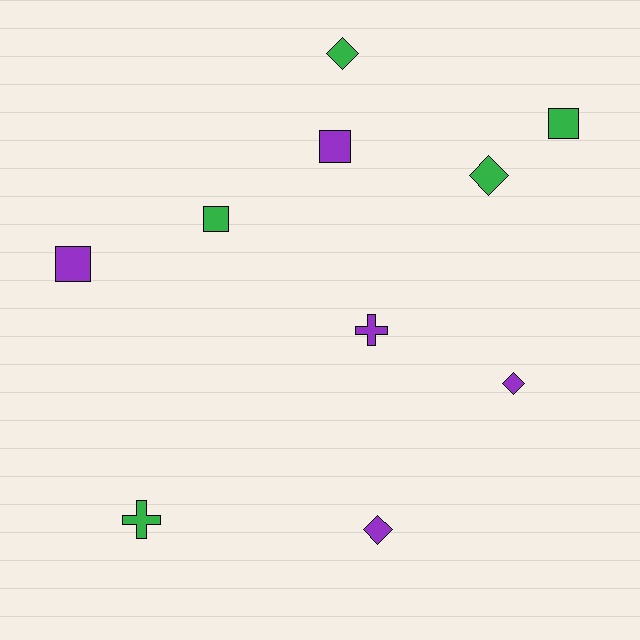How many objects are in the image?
There are 10 objects.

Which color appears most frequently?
Green, with 5 objects.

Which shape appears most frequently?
Diamond, with 4 objects.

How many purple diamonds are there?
There are 2 purple diamonds.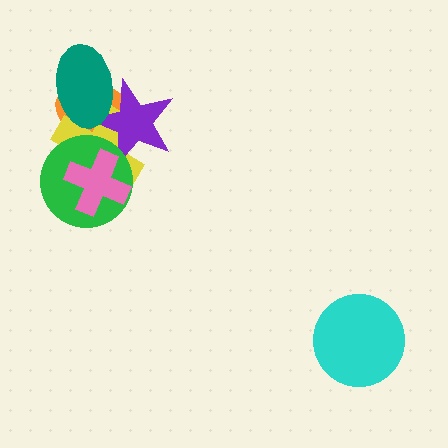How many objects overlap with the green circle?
4 objects overlap with the green circle.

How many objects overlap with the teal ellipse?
3 objects overlap with the teal ellipse.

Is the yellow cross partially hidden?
Yes, it is partially covered by another shape.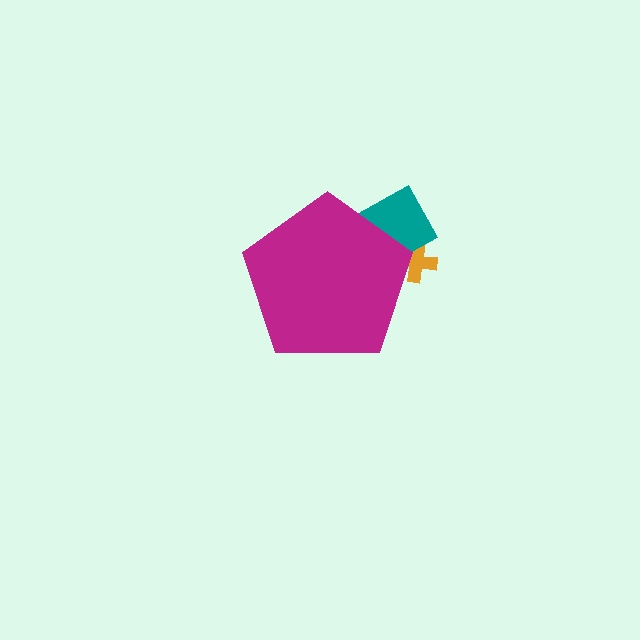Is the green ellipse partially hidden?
Yes, the green ellipse is partially hidden behind the magenta pentagon.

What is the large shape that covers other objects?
A magenta pentagon.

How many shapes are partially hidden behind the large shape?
3 shapes are partially hidden.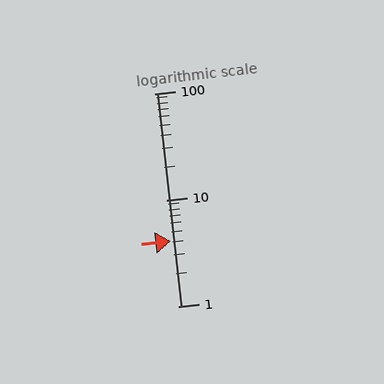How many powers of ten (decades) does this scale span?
The scale spans 2 decades, from 1 to 100.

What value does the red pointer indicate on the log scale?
The pointer indicates approximately 4.1.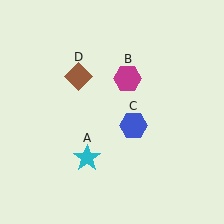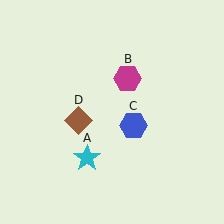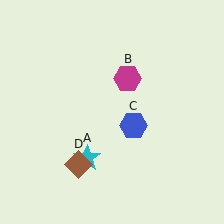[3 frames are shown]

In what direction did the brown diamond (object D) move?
The brown diamond (object D) moved down.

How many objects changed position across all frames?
1 object changed position: brown diamond (object D).